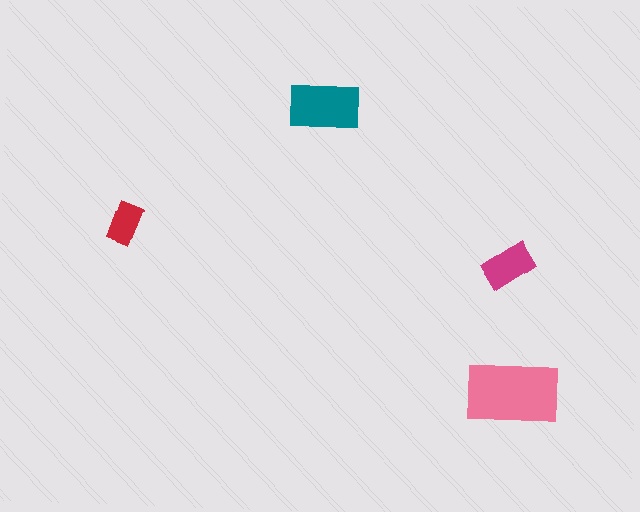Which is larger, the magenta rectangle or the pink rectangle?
The pink one.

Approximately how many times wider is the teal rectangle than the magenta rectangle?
About 1.5 times wider.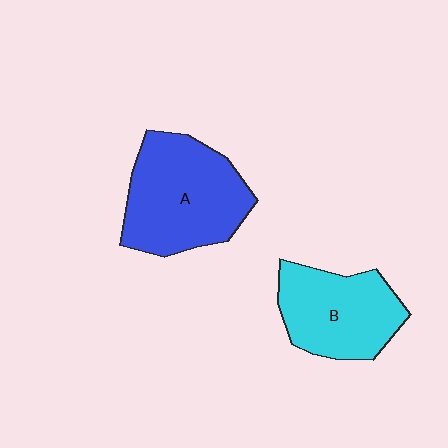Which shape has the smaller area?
Shape B (cyan).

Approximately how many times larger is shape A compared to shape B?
Approximately 1.3 times.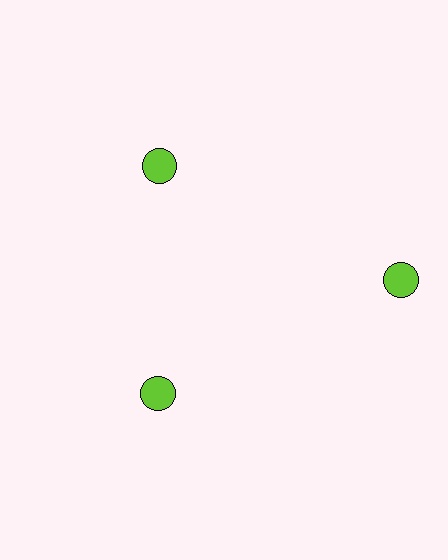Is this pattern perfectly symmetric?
No. The 3 lime circles are arranged in a ring, but one element near the 3 o'clock position is pushed outward from the center, breaking the 3-fold rotational symmetry.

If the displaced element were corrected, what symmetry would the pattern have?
It would have 3-fold rotational symmetry — the pattern would map onto itself every 120 degrees.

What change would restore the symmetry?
The symmetry would be restored by moving it inward, back onto the ring so that all 3 circles sit at equal angles and equal distance from the center.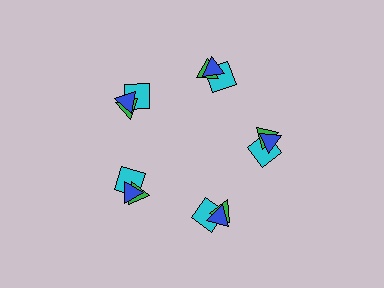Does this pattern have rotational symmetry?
Yes, this pattern has 5-fold rotational symmetry. It looks the same after rotating 72 degrees around the center.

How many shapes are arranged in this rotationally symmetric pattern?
There are 15 shapes, arranged in 5 groups of 3.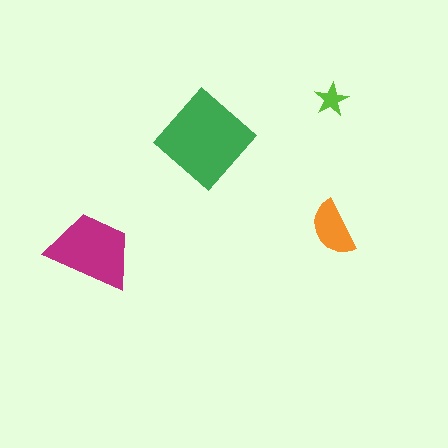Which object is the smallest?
The lime star.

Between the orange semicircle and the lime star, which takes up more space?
The orange semicircle.